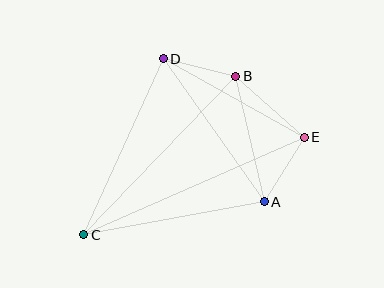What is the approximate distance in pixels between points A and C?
The distance between A and C is approximately 184 pixels.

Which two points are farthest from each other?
Points C and E are farthest from each other.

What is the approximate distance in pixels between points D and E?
The distance between D and E is approximately 161 pixels.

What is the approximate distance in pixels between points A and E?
The distance between A and E is approximately 75 pixels.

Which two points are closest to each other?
Points B and D are closest to each other.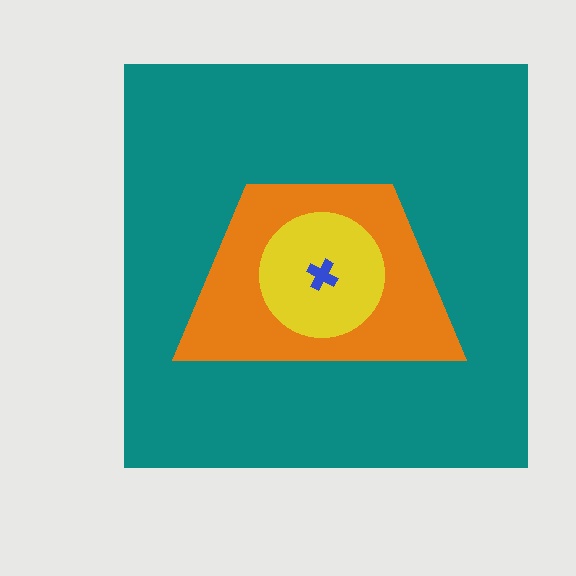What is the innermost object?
The blue cross.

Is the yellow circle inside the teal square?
Yes.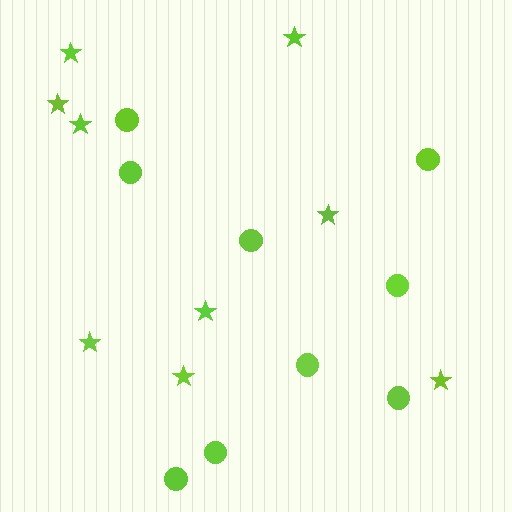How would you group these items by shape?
There are 2 groups: one group of stars (9) and one group of circles (9).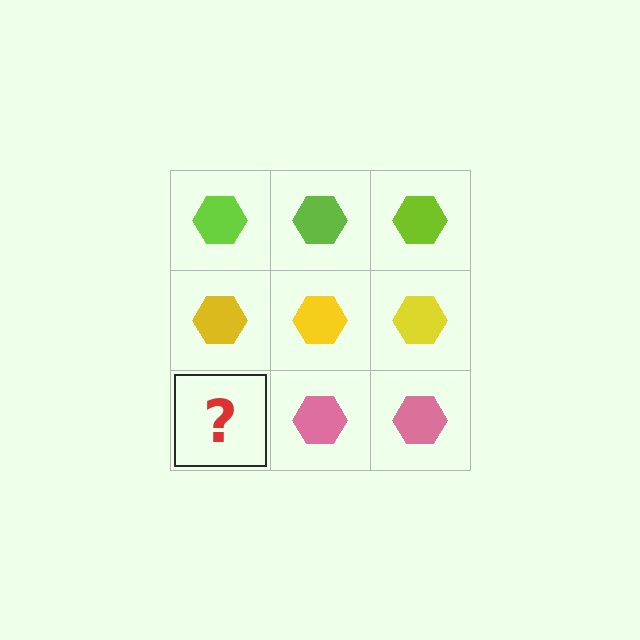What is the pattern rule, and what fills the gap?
The rule is that each row has a consistent color. The gap should be filled with a pink hexagon.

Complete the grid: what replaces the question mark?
The question mark should be replaced with a pink hexagon.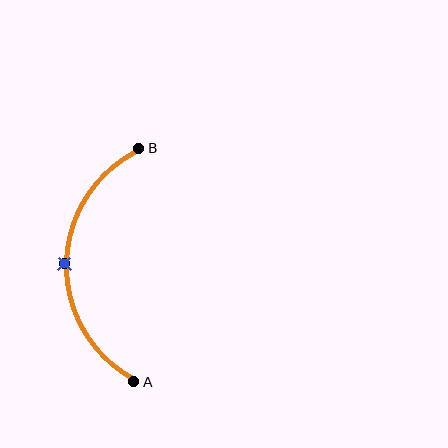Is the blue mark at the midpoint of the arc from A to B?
Yes. The blue mark lies on the arc at equal arc-length from both A and B — it is the arc midpoint.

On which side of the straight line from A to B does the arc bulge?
The arc bulges to the left of the straight line connecting A and B.